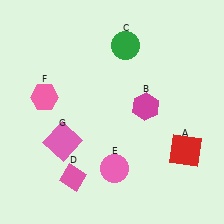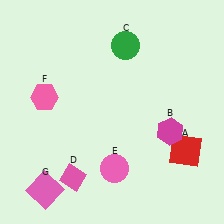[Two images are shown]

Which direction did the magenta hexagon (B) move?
The magenta hexagon (B) moved right.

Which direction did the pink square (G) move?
The pink square (G) moved down.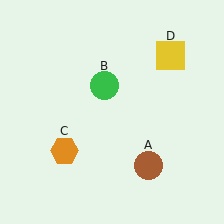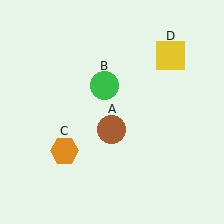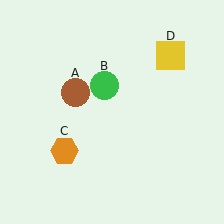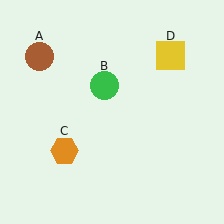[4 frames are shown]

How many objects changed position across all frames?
1 object changed position: brown circle (object A).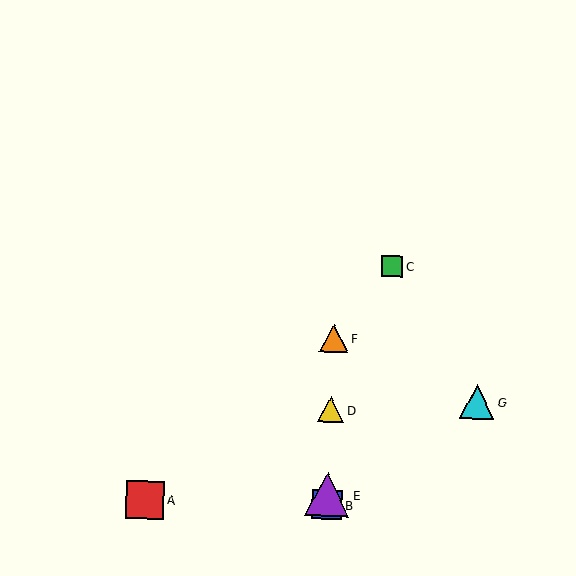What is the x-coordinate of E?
Object E is at x≈328.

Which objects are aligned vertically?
Objects B, D, E, F are aligned vertically.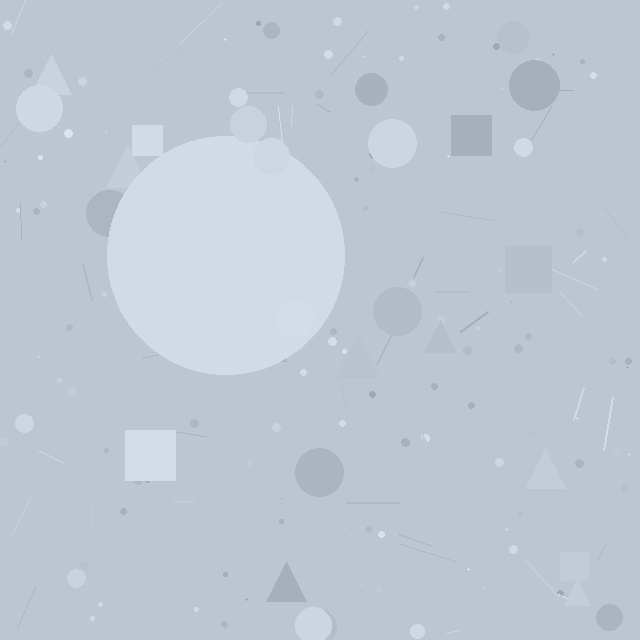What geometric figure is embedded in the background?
A circle is embedded in the background.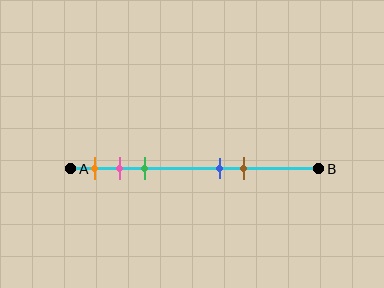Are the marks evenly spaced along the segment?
No, the marks are not evenly spaced.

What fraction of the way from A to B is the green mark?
The green mark is approximately 30% (0.3) of the way from A to B.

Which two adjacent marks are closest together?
The pink and green marks are the closest adjacent pair.